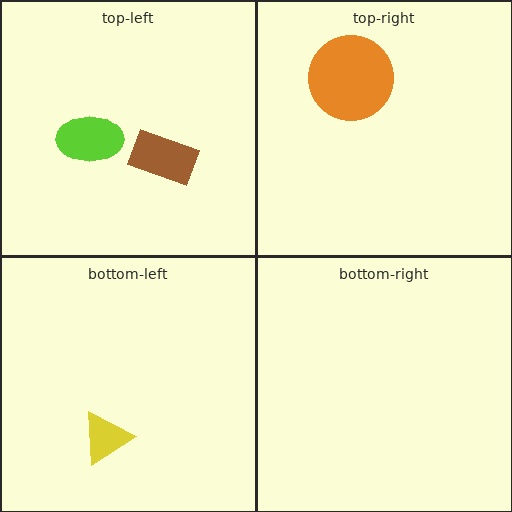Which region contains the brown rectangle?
The top-left region.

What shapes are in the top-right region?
The orange circle.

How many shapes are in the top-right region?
1.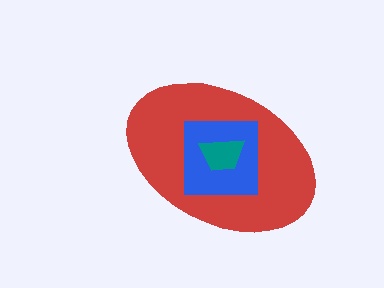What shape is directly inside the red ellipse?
The blue square.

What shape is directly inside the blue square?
The teal trapezoid.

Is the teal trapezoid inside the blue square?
Yes.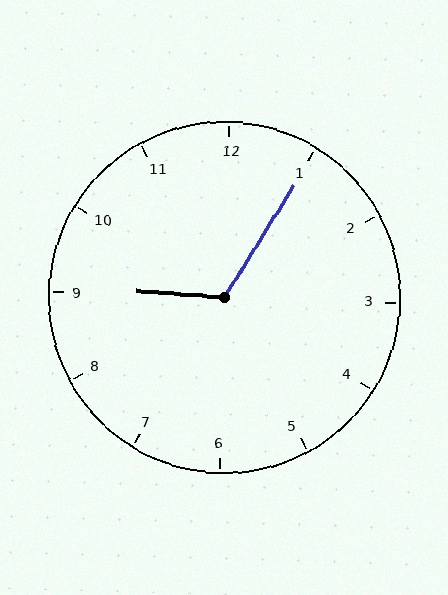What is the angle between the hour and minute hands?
Approximately 118 degrees.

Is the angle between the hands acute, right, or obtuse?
It is obtuse.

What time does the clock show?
9:05.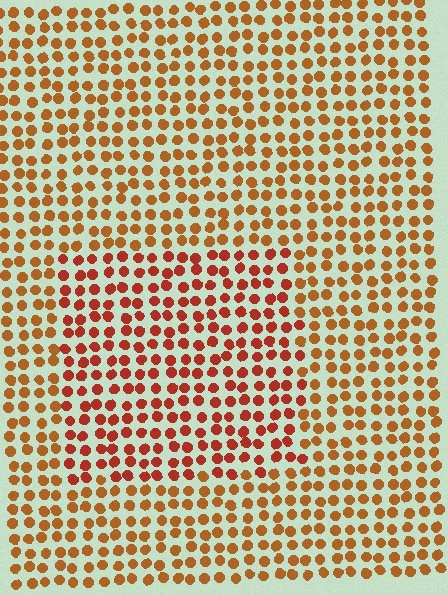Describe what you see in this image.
The image is filled with small brown elements in a uniform arrangement. A rectangle-shaped region is visible where the elements are tinted to a slightly different hue, forming a subtle color boundary.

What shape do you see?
I see a rectangle.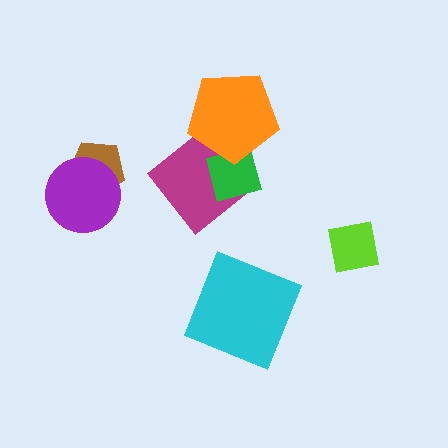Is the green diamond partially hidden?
Yes, it is partially covered by another shape.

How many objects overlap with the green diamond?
2 objects overlap with the green diamond.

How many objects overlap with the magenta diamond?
2 objects overlap with the magenta diamond.